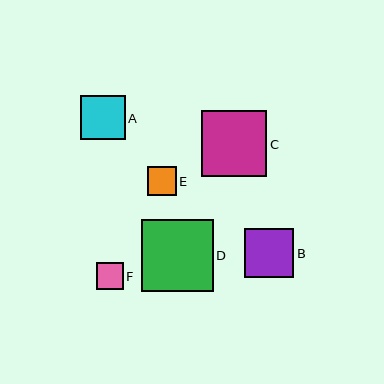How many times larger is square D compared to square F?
Square D is approximately 2.7 times the size of square F.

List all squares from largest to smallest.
From largest to smallest: D, C, B, A, E, F.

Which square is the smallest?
Square F is the smallest with a size of approximately 27 pixels.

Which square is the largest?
Square D is the largest with a size of approximately 72 pixels.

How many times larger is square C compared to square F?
Square C is approximately 2.4 times the size of square F.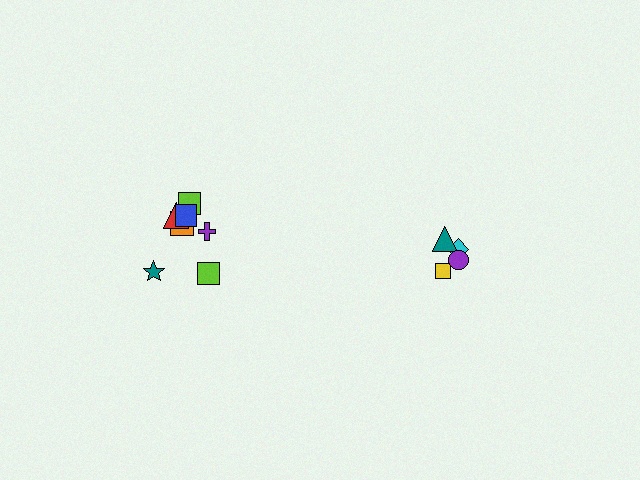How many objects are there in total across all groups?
There are 11 objects.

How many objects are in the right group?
There are 4 objects.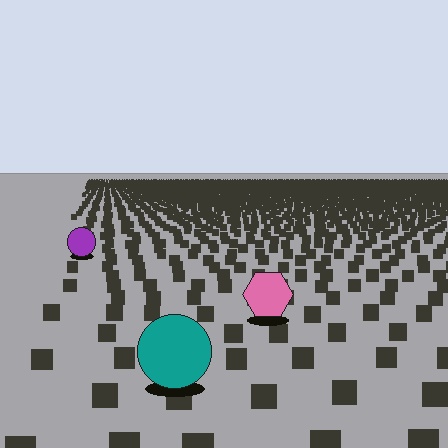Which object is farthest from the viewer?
The purple circle is farthest from the viewer. It appears smaller and the ground texture around it is denser.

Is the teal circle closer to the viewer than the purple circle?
Yes. The teal circle is closer — you can tell from the texture gradient: the ground texture is coarser near it.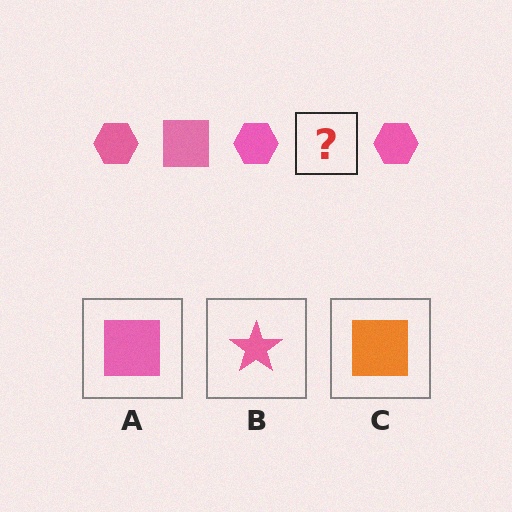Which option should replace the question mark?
Option A.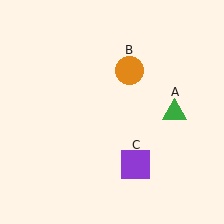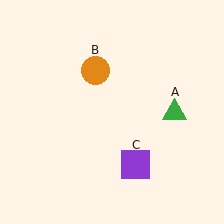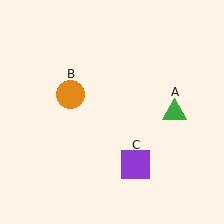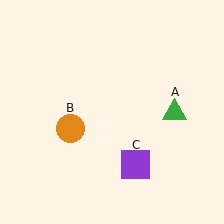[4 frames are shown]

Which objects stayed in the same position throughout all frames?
Green triangle (object A) and purple square (object C) remained stationary.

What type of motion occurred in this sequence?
The orange circle (object B) rotated counterclockwise around the center of the scene.